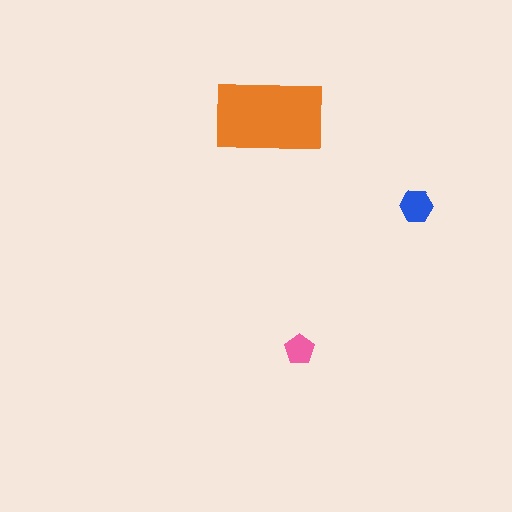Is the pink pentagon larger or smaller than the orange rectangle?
Smaller.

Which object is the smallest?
The pink pentagon.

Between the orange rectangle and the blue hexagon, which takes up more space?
The orange rectangle.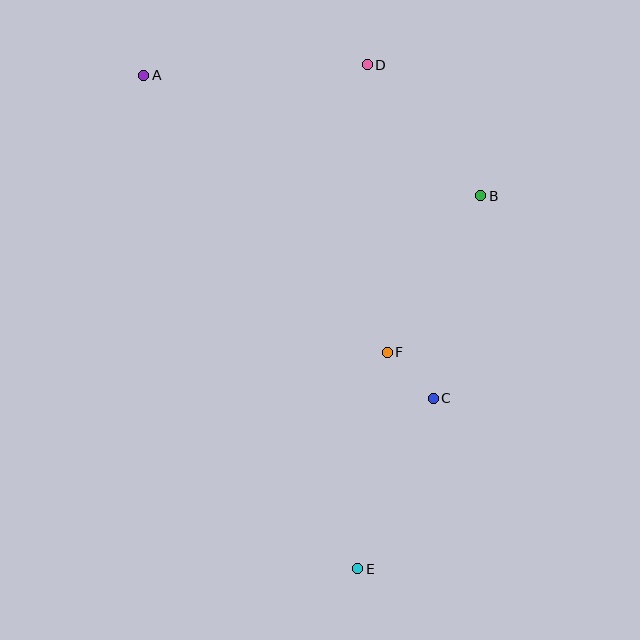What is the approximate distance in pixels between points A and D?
The distance between A and D is approximately 224 pixels.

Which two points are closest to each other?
Points C and F are closest to each other.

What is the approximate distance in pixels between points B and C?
The distance between B and C is approximately 208 pixels.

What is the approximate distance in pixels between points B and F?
The distance between B and F is approximately 183 pixels.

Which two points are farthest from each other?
Points A and E are farthest from each other.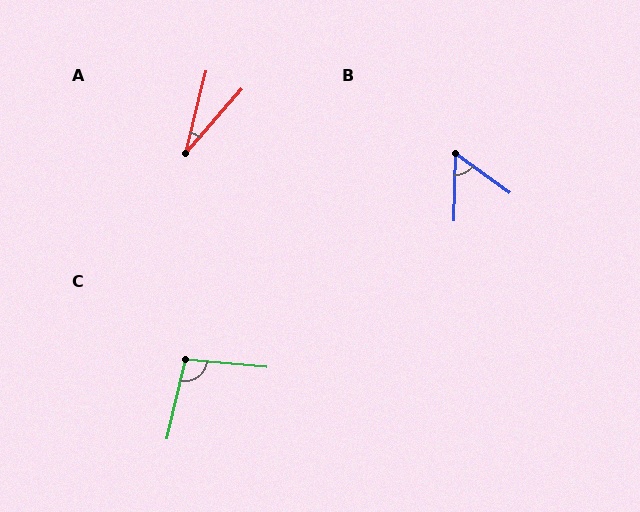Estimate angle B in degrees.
Approximately 56 degrees.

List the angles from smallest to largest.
A (28°), B (56°), C (98°).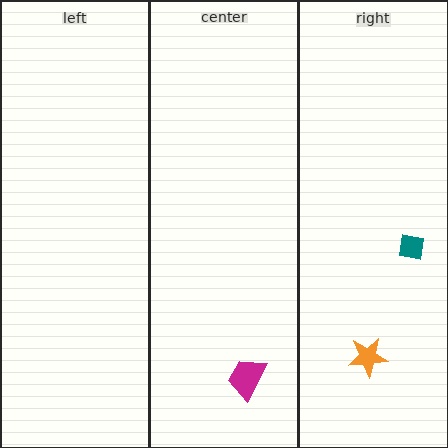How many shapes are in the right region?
2.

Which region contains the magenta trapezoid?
The center region.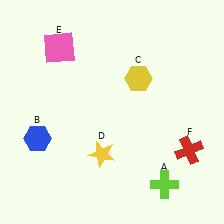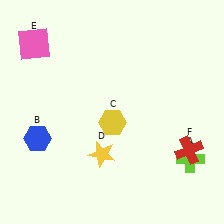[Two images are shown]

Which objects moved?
The objects that moved are: the lime cross (A), the yellow hexagon (C), the pink square (E).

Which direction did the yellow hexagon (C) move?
The yellow hexagon (C) moved down.